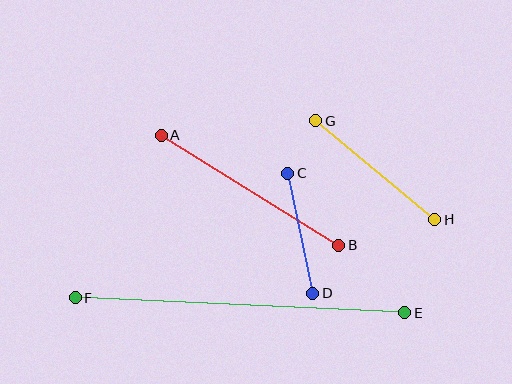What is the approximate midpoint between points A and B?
The midpoint is at approximately (250, 190) pixels.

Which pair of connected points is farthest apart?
Points E and F are farthest apart.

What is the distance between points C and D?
The distance is approximately 123 pixels.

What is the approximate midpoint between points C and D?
The midpoint is at approximately (301, 233) pixels.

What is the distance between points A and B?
The distance is approximately 209 pixels.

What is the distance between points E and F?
The distance is approximately 330 pixels.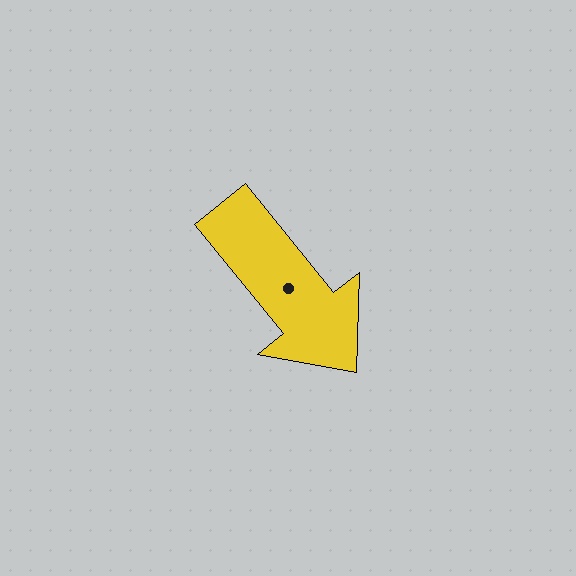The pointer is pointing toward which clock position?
Roughly 5 o'clock.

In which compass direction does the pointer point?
Southeast.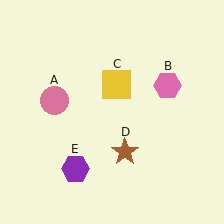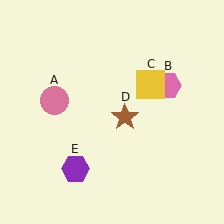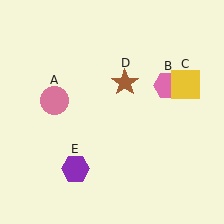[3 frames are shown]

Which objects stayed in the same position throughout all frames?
Pink circle (object A) and pink hexagon (object B) and purple hexagon (object E) remained stationary.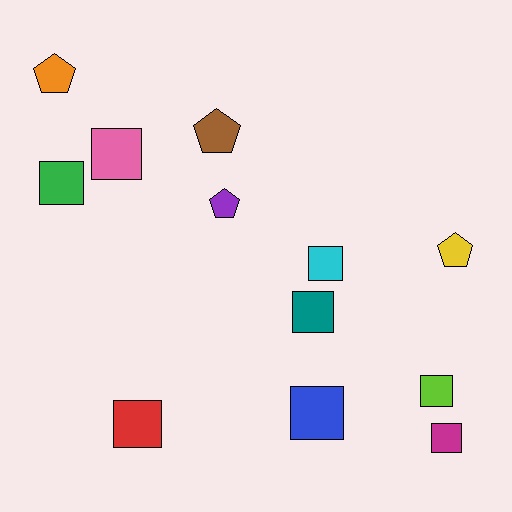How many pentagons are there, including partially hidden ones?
There are 4 pentagons.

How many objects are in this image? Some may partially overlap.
There are 12 objects.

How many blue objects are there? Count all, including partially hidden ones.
There is 1 blue object.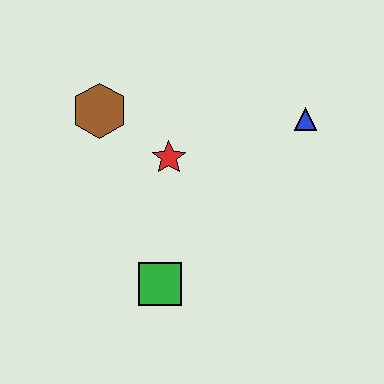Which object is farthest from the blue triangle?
The green square is farthest from the blue triangle.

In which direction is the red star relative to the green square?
The red star is above the green square.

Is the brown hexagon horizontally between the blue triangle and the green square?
No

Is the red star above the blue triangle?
No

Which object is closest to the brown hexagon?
The red star is closest to the brown hexagon.